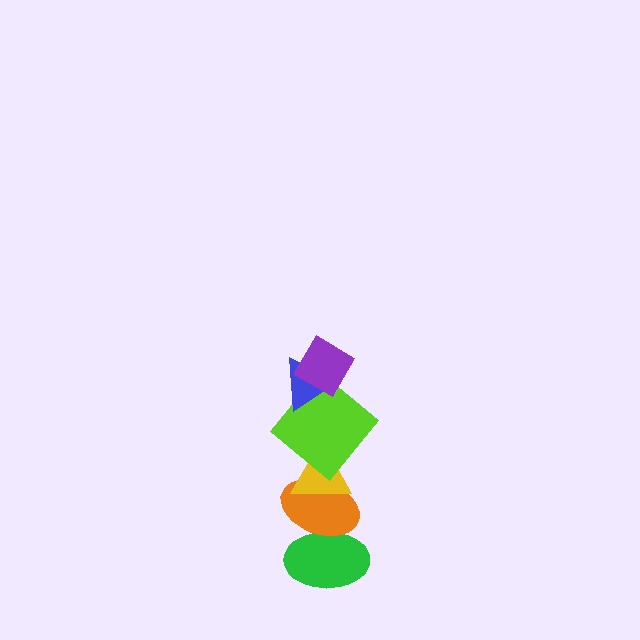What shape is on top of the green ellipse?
The orange ellipse is on top of the green ellipse.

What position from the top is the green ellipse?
The green ellipse is 6th from the top.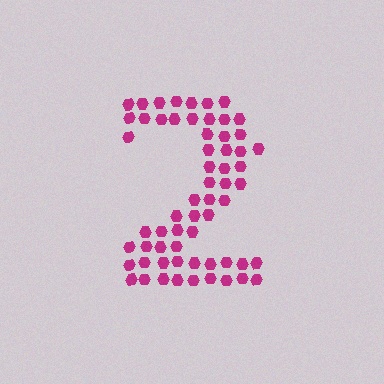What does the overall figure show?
The overall figure shows the digit 2.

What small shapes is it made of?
It is made of small hexagons.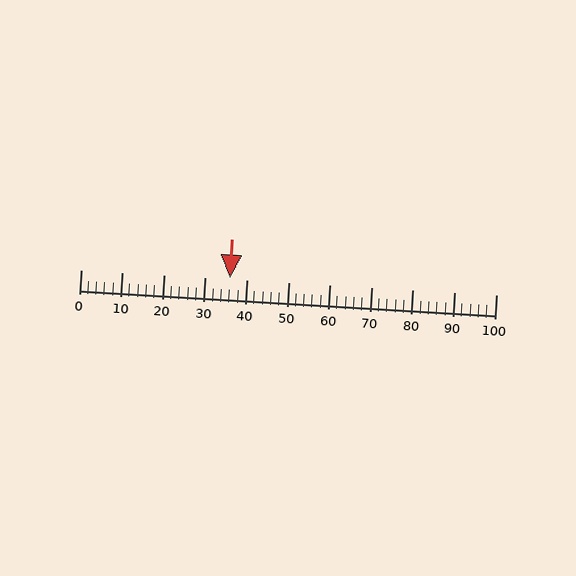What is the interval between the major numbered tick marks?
The major tick marks are spaced 10 units apart.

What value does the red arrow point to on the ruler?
The red arrow points to approximately 36.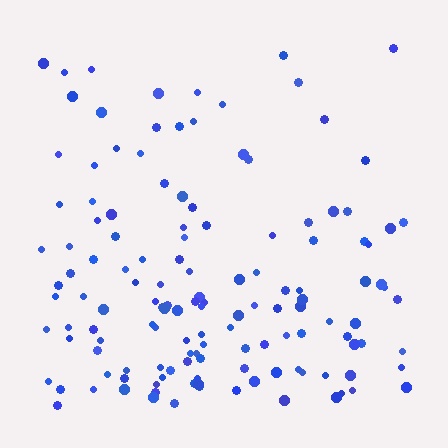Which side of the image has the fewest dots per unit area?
The top.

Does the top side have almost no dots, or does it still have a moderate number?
Still a moderate number, just noticeably fewer than the bottom.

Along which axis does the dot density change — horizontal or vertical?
Vertical.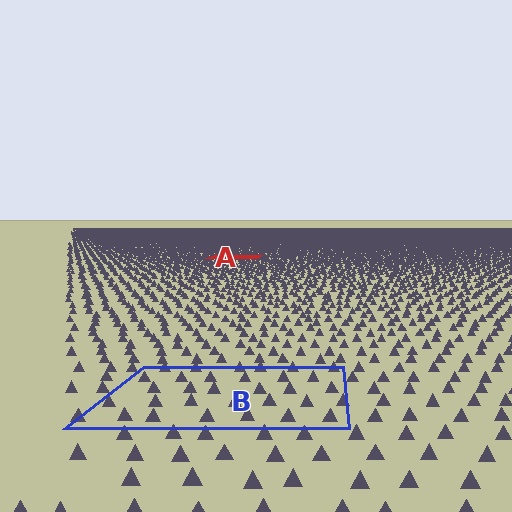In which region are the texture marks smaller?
The texture marks are smaller in region A, because it is farther away.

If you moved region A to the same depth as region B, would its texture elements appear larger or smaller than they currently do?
They would appear larger. At a closer depth, the same texture elements are projected at a bigger on-screen size.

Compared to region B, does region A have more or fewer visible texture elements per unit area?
Region A has more texture elements per unit area — they are packed more densely because it is farther away.